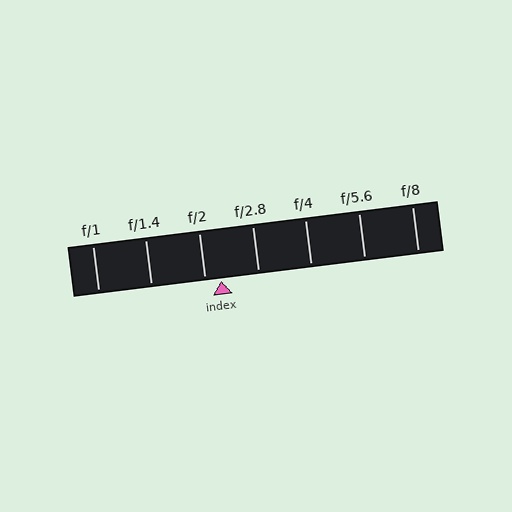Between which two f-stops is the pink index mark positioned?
The index mark is between f/2 and f/2.8.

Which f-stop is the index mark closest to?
The index mark is closest to f/2.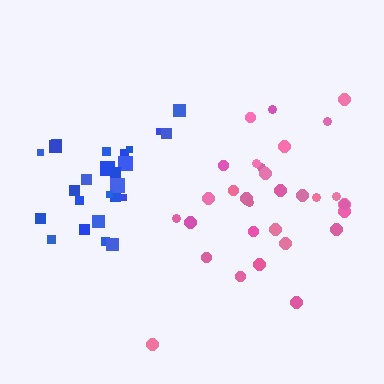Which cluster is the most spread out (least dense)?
Pink.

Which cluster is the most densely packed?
Blue.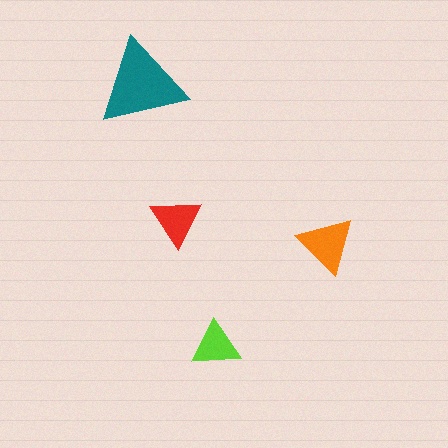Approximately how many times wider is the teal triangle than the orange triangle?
About 1.5 times wider.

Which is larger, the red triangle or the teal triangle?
The teal one.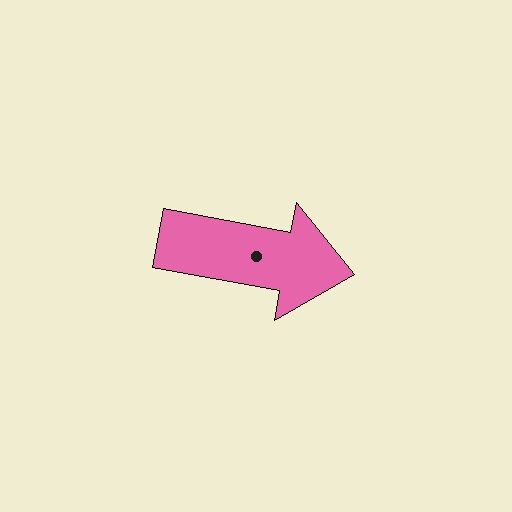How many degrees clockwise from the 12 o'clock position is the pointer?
Approximately 101 degrees.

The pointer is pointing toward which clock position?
Roughly 3 o'clock.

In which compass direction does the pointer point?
East.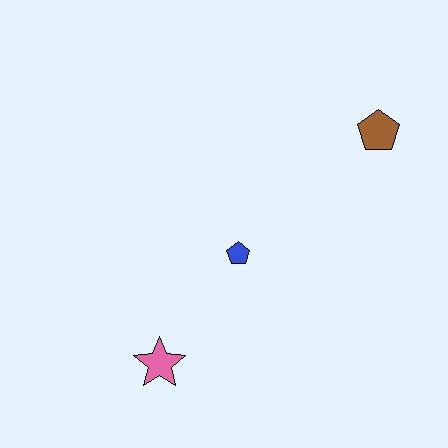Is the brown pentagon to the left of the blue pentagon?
No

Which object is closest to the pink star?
The blue pentagon is closest to the pink star.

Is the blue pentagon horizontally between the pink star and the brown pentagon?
Yes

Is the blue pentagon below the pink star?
No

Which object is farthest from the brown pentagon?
The pink star is farthest from the brown pentagon.